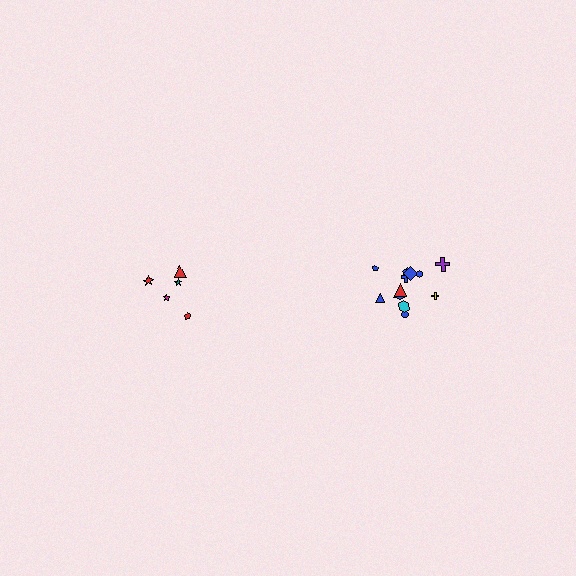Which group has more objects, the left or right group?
The right group.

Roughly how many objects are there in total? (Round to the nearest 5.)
Roughly 20 objects in total.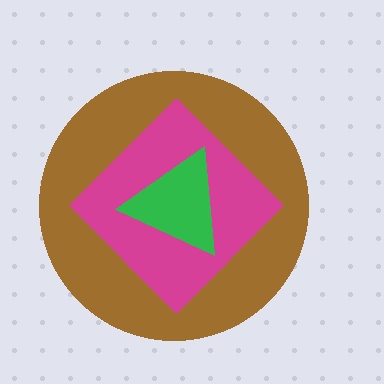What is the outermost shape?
The brown circle.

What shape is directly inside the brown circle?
The magenta diamond.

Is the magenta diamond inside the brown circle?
Yes.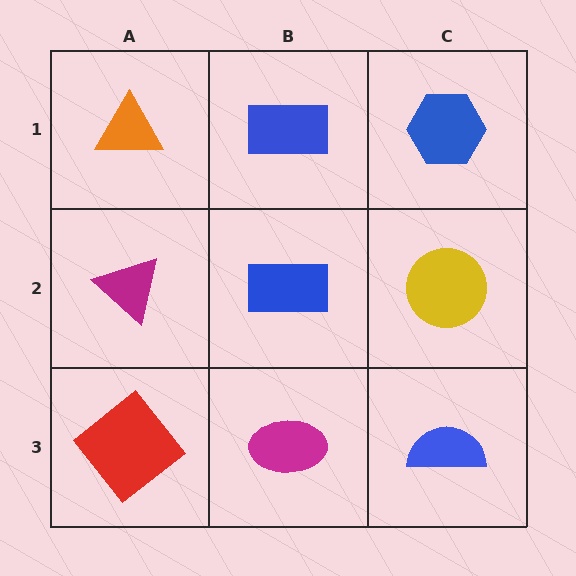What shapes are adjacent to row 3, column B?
A blue rectangle (row 2, column B), a red diamond (row 3, column A), a blue semicircle (row 3, column C).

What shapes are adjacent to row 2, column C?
A blue hexagon (row 1, column C), a blue semicircle (row 3, column C), a blue rectangle (row 2, column B).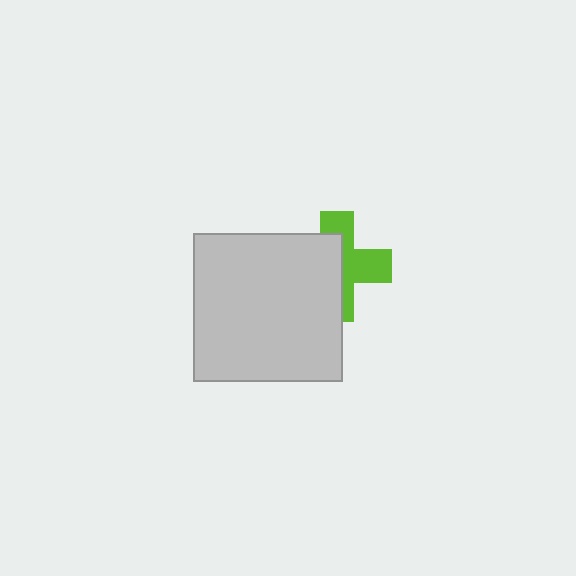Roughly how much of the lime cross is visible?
About half of it is visible (roughly 46%).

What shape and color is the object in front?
The object in front is a light gray square.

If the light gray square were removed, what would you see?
You would see the complete lime cross.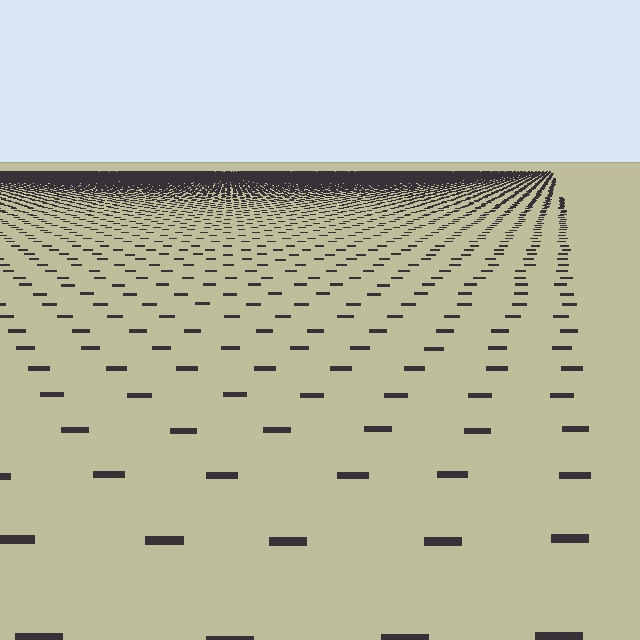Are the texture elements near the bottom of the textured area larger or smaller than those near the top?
Larger. Near the bottom, elements are closer to the viewer and appear at a bigger on-screen size.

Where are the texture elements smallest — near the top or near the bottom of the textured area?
Near the top.